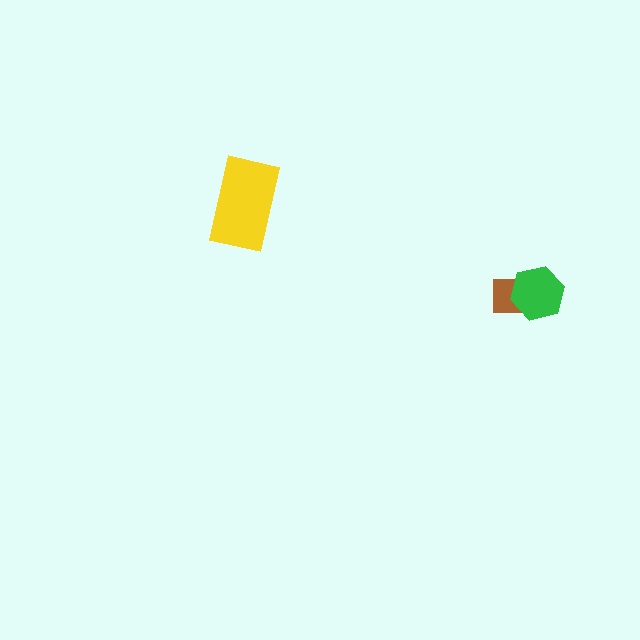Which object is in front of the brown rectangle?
The green hexagon is in front of the brown rectangle.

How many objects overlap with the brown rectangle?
1 object overlaps with the brown rectangle.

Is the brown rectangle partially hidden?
Yes, it is partially covered by another shape.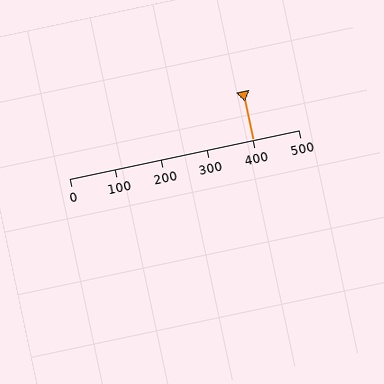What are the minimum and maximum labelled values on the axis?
The axis runs from 0 to 500.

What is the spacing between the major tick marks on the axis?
The major ticks are spaced 100 apart.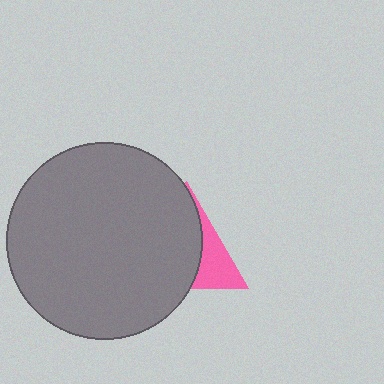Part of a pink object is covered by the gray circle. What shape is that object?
It is a triangle.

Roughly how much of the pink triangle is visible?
A small part of it is visible (roughly 32%).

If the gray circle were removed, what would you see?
You would see the complete pink triangle.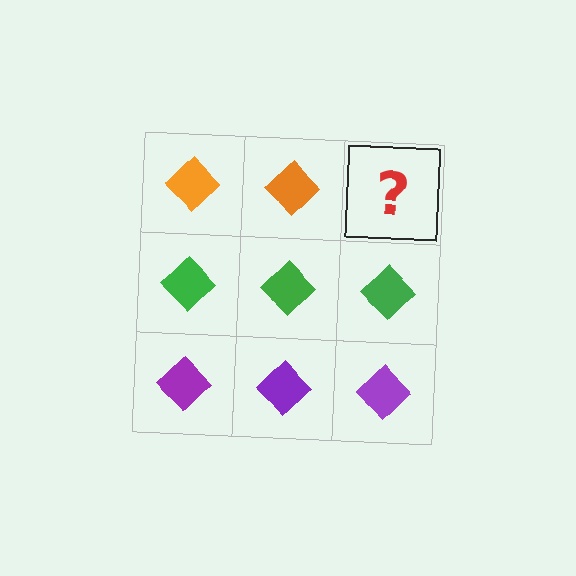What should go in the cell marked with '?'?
The missing cell should contain an orange diamond.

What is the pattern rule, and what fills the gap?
The rule is that each row has a consistent color. The gap should be filled with an orange diamond.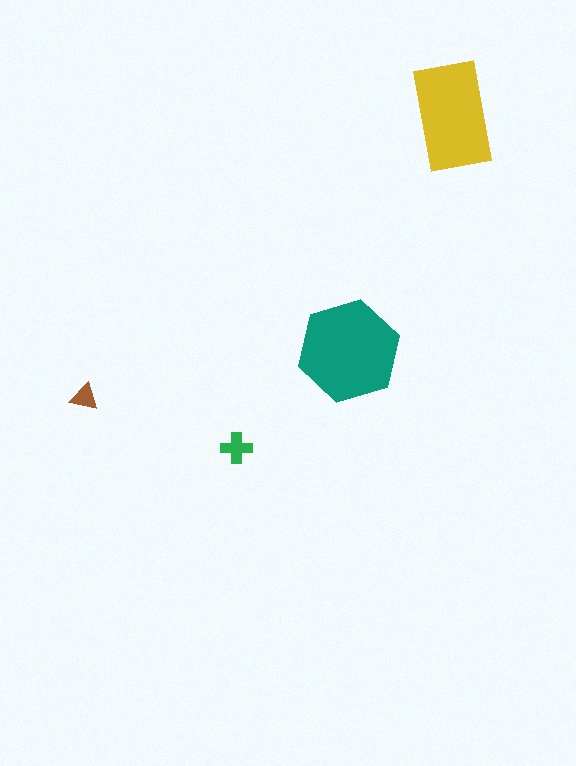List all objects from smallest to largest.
The brown triangle, the green cross, the yellow rectangle, the teal hexagon.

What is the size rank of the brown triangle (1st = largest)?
4th.